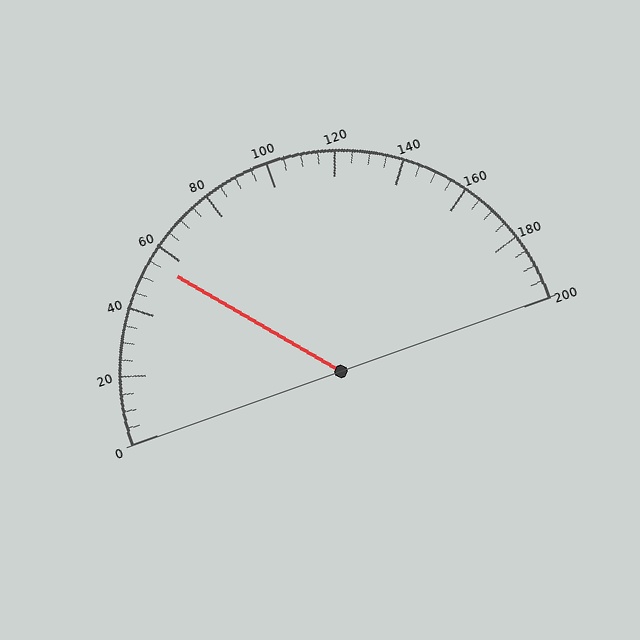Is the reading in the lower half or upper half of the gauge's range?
The reading is in the lower half of the range (0 to 200).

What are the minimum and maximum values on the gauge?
The gauge ranges from 0 to 200.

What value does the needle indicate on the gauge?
The needle indicates approximately 55.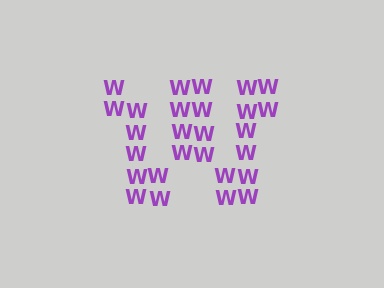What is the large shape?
The large shape is the letter W.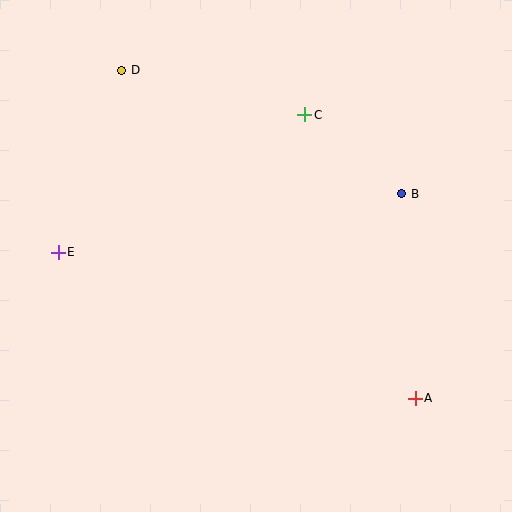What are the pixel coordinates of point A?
Point A is at (415, 398).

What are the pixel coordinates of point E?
Point E is at (58, 252).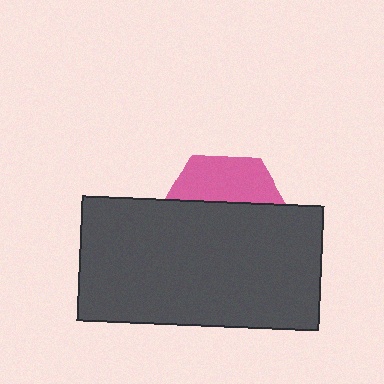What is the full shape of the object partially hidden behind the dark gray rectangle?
The partially hidden object is a pink hexagon.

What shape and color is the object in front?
The object in front is a dark gray rectangle.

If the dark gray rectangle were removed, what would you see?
You would see the complete pink hexagon.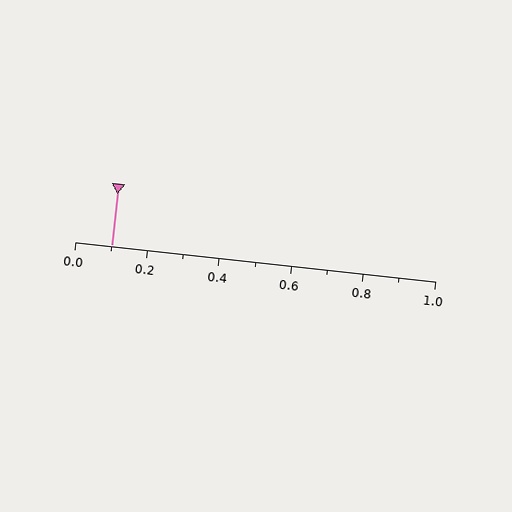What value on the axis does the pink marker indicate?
The marker indicates approximately 0.1.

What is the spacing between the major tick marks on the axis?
The major ticks are spaced 0.2 apart.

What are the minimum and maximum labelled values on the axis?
The axis runs from 0.0 to 1.0.